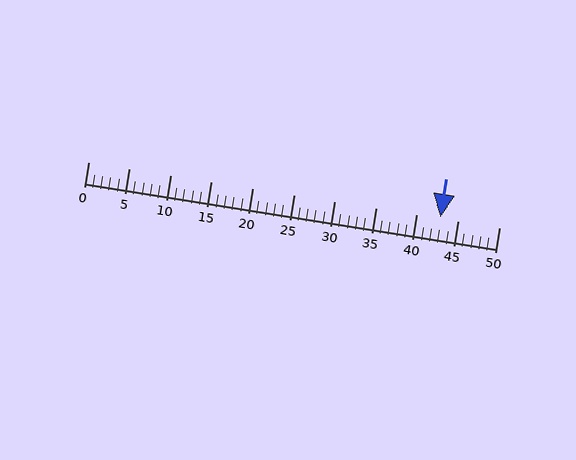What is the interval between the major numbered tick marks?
The major tick marks are spaced 5 units apart.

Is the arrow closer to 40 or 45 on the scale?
The arrow is closer to 45.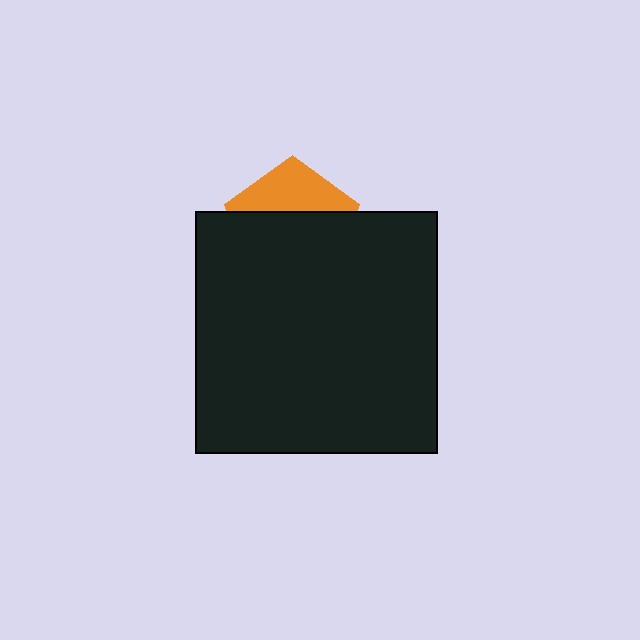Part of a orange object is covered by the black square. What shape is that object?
It is a pentagon.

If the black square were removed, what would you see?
You would see the complete orange pentagon.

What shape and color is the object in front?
The object in front is a black square.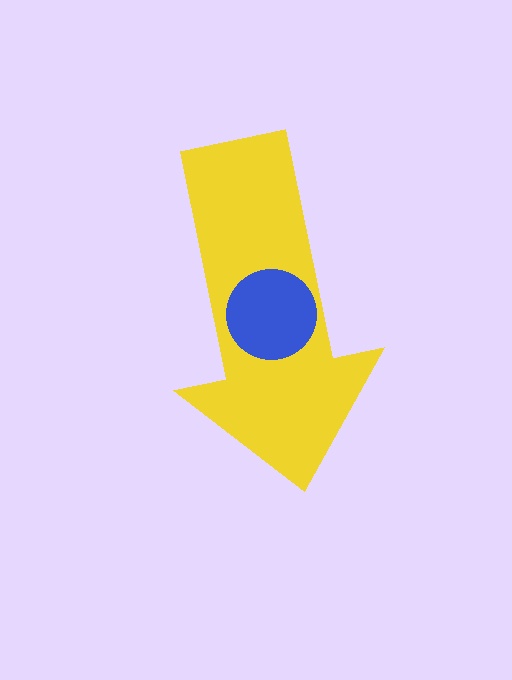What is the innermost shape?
The blue circle.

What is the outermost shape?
The yellow arrow.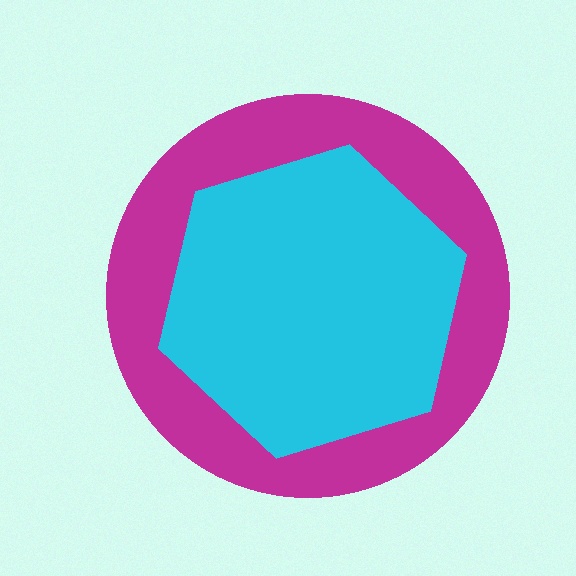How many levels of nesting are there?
2.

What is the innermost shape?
The cyan hexagon.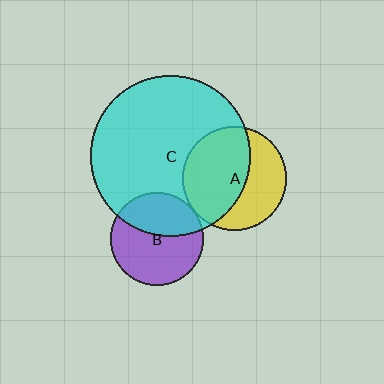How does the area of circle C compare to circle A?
Approximately 2.4 times.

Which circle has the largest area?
Circle C (cyan).